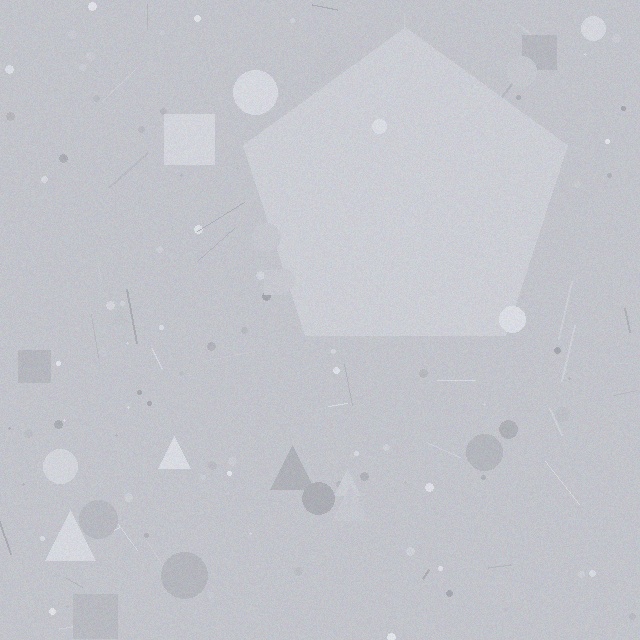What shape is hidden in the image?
A pentagon is hidden in the image.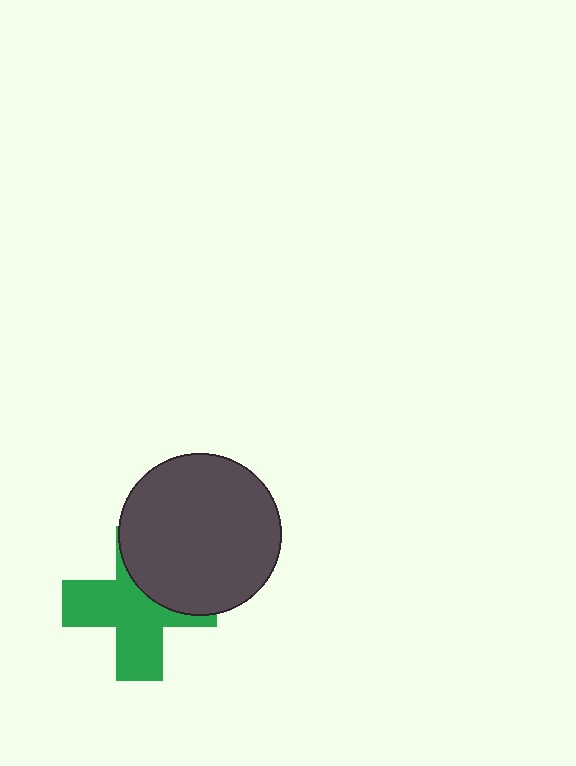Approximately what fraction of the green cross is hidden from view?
Roughly 37% of the green cross is hidden behind the dark gray circle.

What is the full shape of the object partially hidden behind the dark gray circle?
The partially hidden object is a green cross.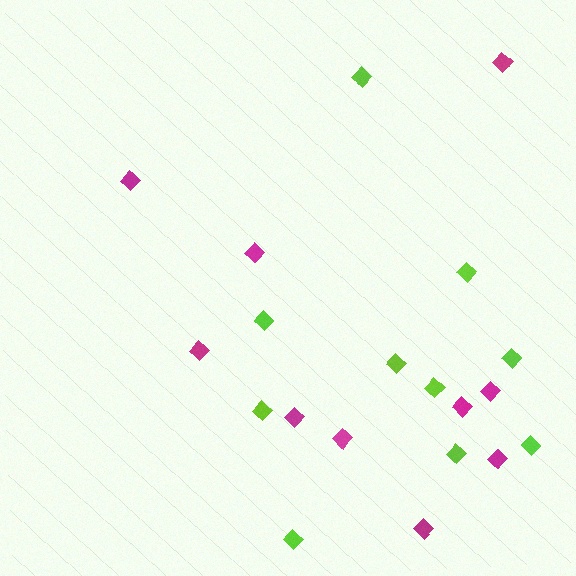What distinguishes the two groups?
There are 2 groups: one group of magenta diamonds (10) and one group of lime diamonds (10).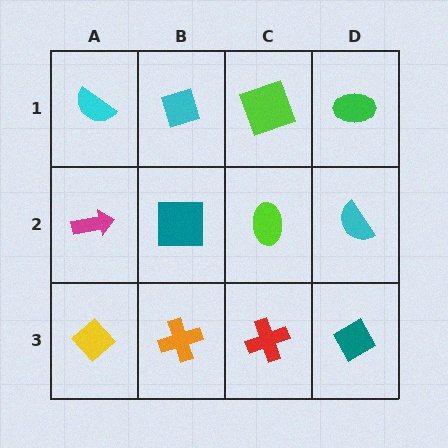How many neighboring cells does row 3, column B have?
3.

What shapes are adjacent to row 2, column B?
A cyan diamond (row 1, column B), an orange cross (row 3, column B), a magenta arrow (row 2, column A), a lime ellipse (row 2, column C).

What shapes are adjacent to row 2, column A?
A cyan semicircle (row 1, column A), a yellow diamond (row 3, column A), a teal square (row 2, column B).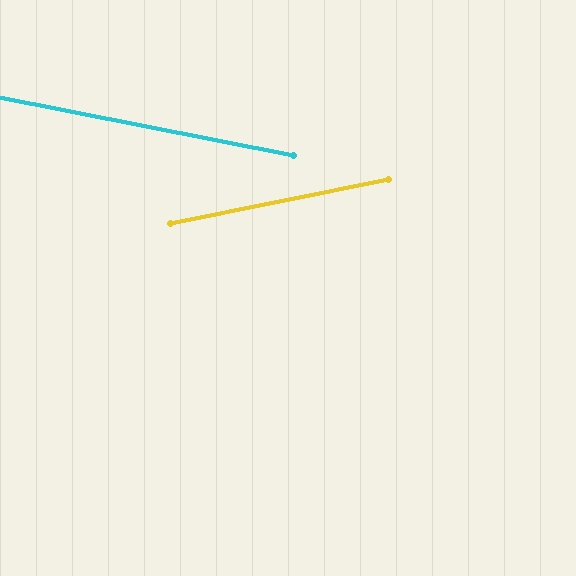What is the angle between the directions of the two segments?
Approximately 23 degrees.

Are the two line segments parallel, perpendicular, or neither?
Neither parallel nor perpendicular — they differ by about 23°.